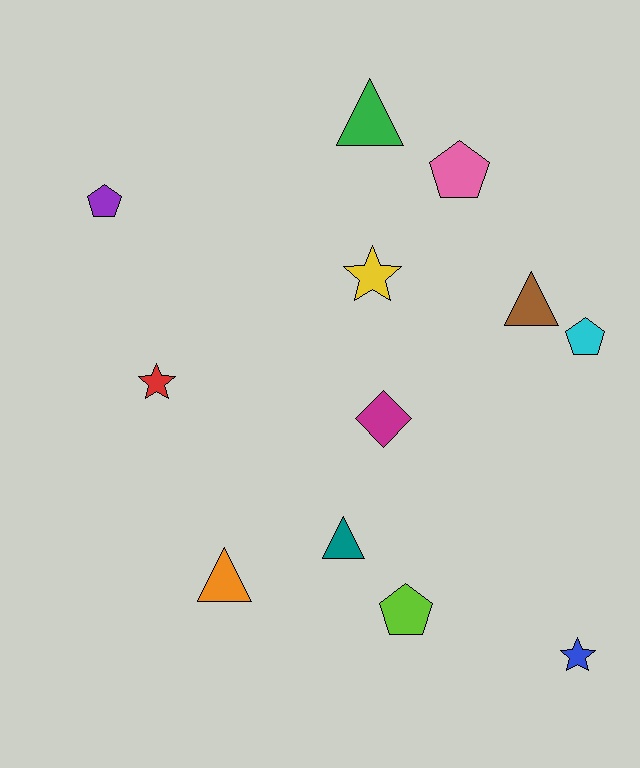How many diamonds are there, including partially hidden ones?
There is 1 diamond.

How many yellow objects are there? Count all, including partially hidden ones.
There is 1 yellow object.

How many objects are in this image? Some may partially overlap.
There are 12 objects.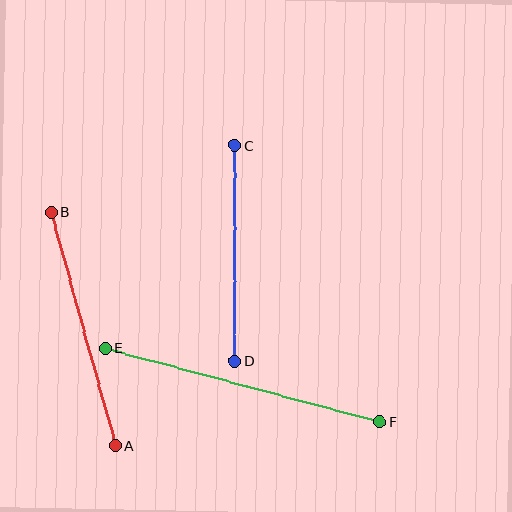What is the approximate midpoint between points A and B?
The midpoint is at approximately (83, 329) pixels.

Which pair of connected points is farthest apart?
Points E and F are farthest apart.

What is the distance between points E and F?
The distance is approximately 284 pixels.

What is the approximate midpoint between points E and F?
The midpoint is at approximately (243, 385) pixels.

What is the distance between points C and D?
The distance is approximately 216 pixels.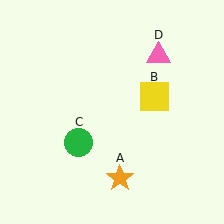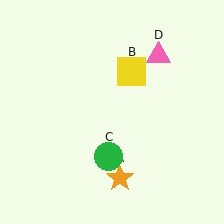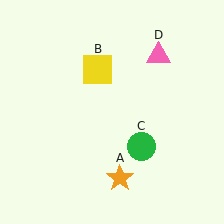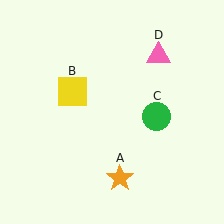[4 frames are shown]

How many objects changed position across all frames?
2 objects changed position: yellow square (object B), green circle (object C).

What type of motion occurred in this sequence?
The yellow square (object B), green circle (object C) rotated counterclockwise around the center of the scene.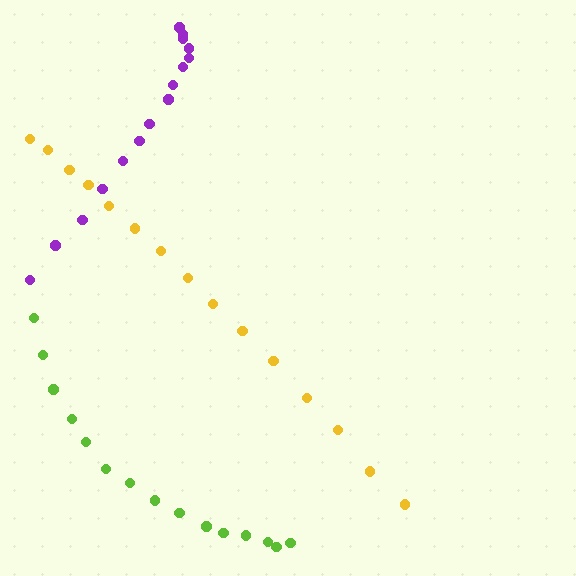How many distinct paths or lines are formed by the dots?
There are 3 distinct paths.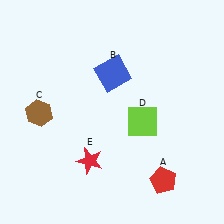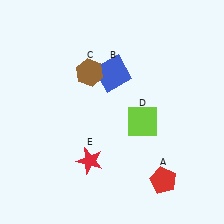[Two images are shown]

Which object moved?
The brown hexagon (C) moved right.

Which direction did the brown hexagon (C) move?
The brown hexagon (C) moved right.